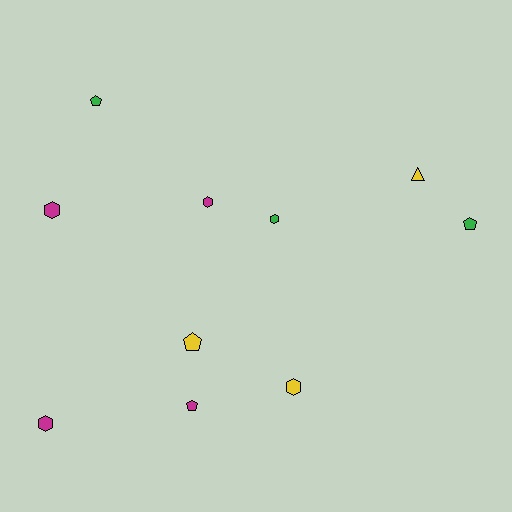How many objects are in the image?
There are 10 objects.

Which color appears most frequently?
Magenta, with 4 objects.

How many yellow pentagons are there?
There is 1 yellow pentagon.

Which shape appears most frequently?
Hexagon, with 5 objects.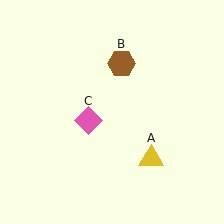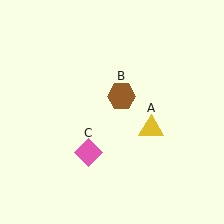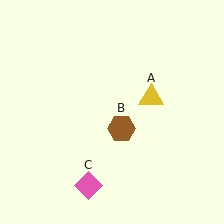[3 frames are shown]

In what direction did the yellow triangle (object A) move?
The yellow triangle (object A) moved up.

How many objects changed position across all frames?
3 objects changed position: yellow triangle (object A), brown hexagon (object B), pink diamond (object C).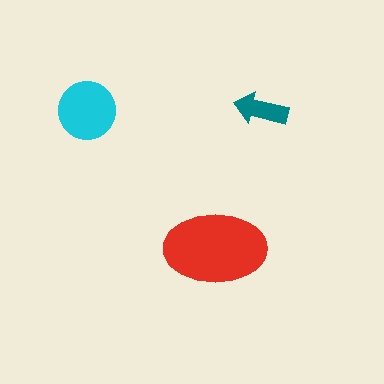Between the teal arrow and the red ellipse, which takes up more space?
The red ellipse.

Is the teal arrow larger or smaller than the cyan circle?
Smaller.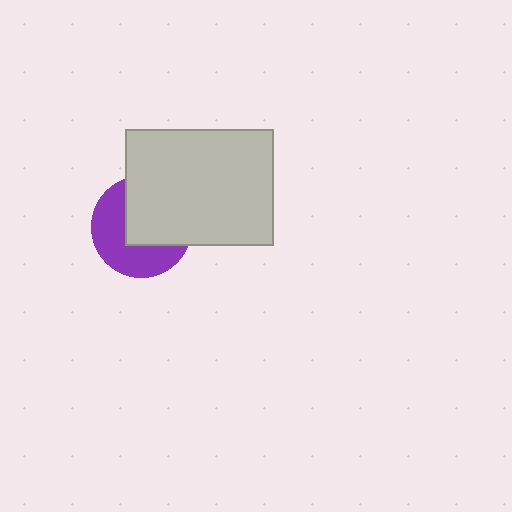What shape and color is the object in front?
The object in front is a light gray rectangle.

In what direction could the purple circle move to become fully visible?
The purple circle could move toward the lower-left. That would shift it out from behind the light gray rectangle entirely.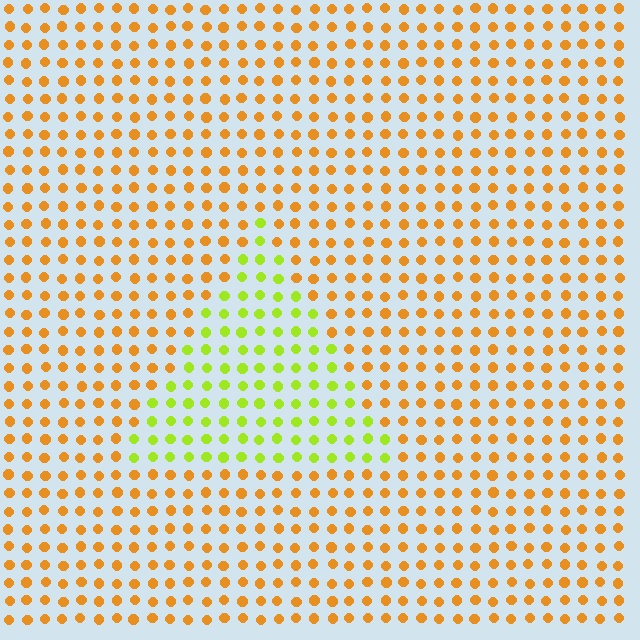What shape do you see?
I see a triangle.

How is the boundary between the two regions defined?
The boundary is defined purely by a slight shift in hue (about 49 degrees). Spacing, size, and orientation are identical on both sides.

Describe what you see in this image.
The image is filled with small orange elements in a uniform arrangement. A triangle-shaped region is visible where the elements are tinted to a slightly different hue, forming a subtle color boundary.